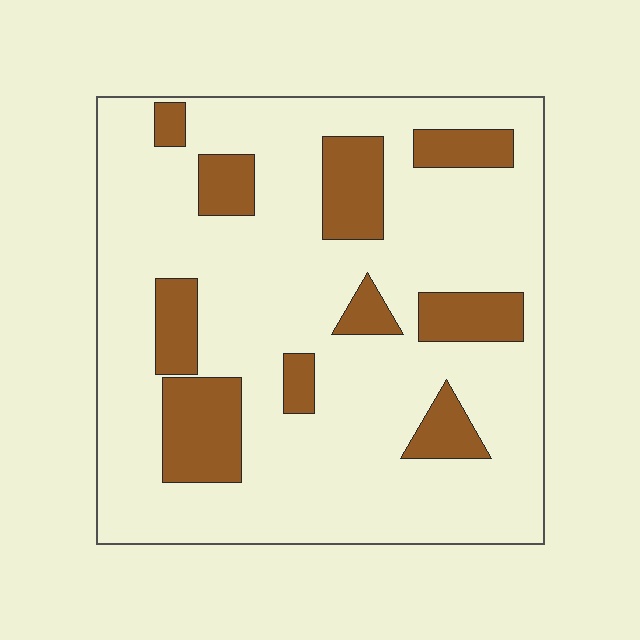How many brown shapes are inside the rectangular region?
10.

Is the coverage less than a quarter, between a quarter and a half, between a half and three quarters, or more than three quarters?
Less than a quarter.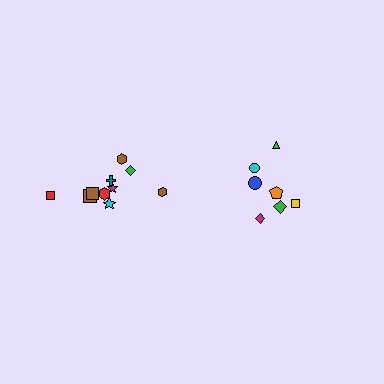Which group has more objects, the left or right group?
The left group.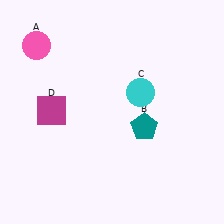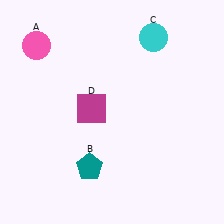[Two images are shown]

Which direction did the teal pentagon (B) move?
The teal pentagon (B) moved left.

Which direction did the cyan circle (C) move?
The cyan circle (C) moved up.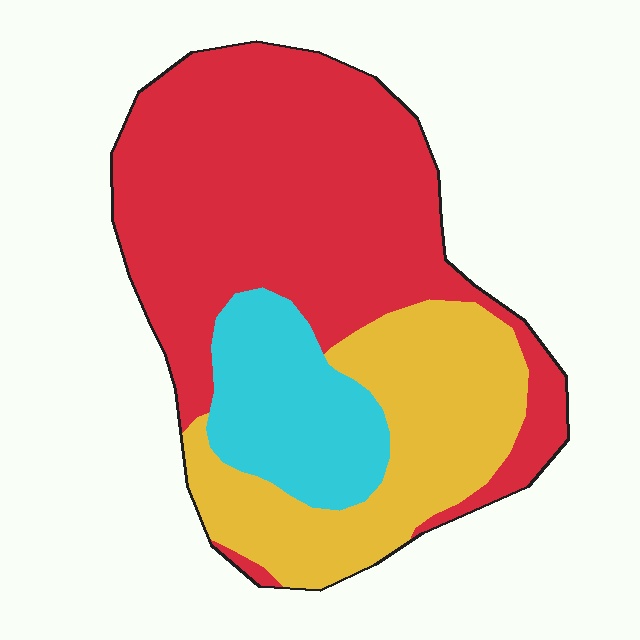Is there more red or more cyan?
Red.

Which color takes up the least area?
Cyan, at roughly 15%.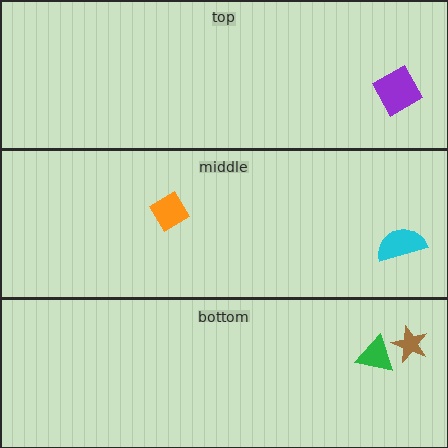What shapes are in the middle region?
The cyan semicircle, the orange diamond.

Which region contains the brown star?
The bottom region.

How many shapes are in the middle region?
2.